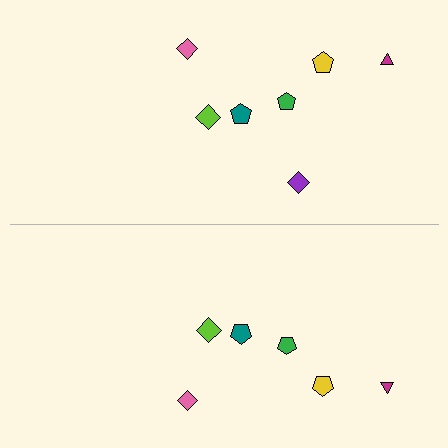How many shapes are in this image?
There are 13 shapes in this image.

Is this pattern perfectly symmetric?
No, the pattern is not perfectly symmetric. A purple diamond is missing from the bottom side.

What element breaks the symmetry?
A purple diamond is missing from the bottom side.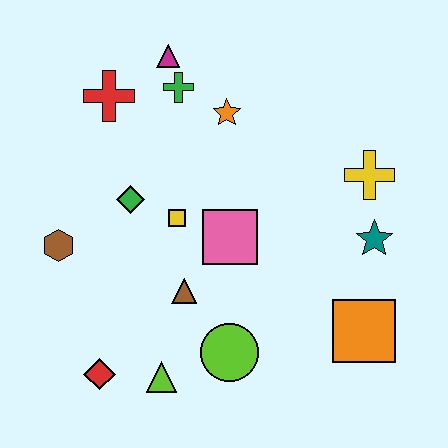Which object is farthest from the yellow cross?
The red diamond is farthest from the yellow cross.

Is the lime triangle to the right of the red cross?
Yes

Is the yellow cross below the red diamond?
No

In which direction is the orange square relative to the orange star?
The orange square is below the orange star.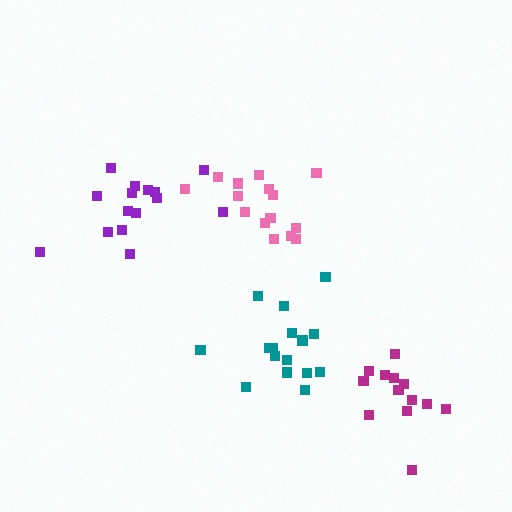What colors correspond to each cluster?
The clusters are colored: pink, purple, teal, magenta.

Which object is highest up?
The purple cluster is topmost.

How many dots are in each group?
Group 1: 15 dots, Group 2: 15 dots, Group 3: 16 dots, Group 4: 13 dots (59 total).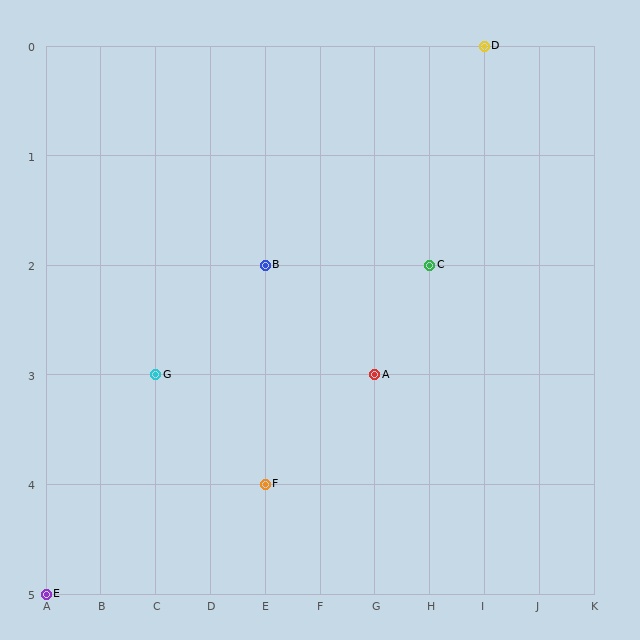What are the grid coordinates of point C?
Point C is at grid coordinates (H, 2).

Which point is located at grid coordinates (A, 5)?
Point E is at (A, 5).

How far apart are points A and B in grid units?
Points A and B are 2 columns and 1 row apart (about 2.2 grid units diagonally).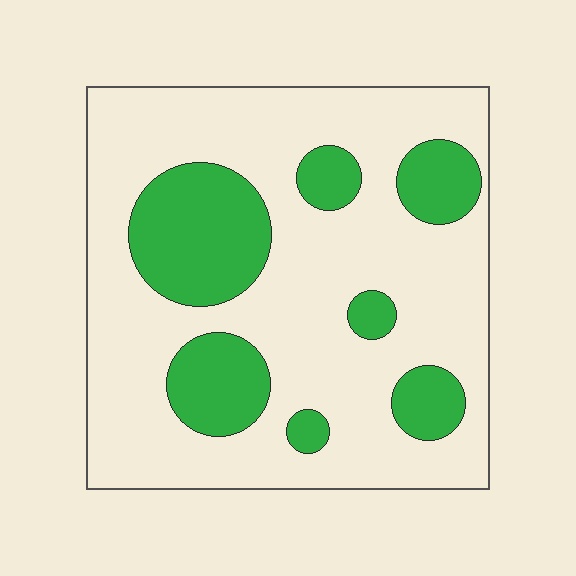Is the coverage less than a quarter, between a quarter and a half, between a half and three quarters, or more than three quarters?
Between a quarter and a half.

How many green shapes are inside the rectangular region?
7.